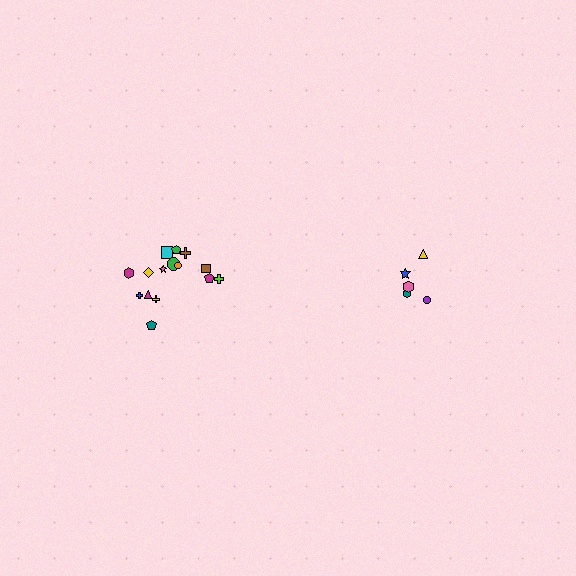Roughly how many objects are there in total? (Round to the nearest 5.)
Roughly 20 objects in total.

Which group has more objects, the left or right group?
The left group.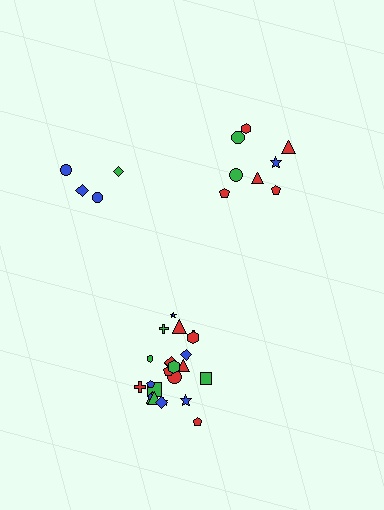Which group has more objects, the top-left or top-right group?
The top-right group.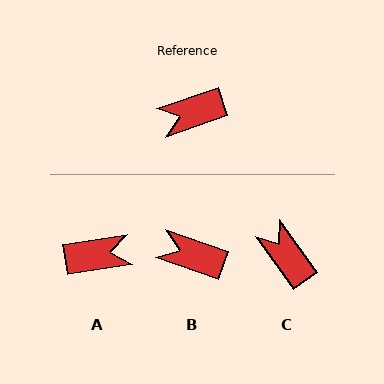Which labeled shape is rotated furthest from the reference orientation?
A, about 170 degrees away.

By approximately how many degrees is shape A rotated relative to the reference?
Approximately 170 degrees counter-clockwise.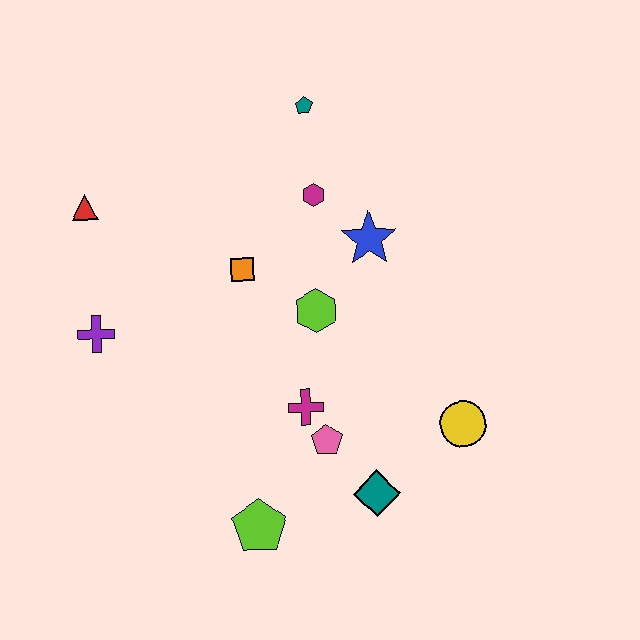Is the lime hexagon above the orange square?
No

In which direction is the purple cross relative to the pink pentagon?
The purple cross is to the left of the pink pentagon.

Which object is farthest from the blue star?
The lime pentagon is farthest from the blue star.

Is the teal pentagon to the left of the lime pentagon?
No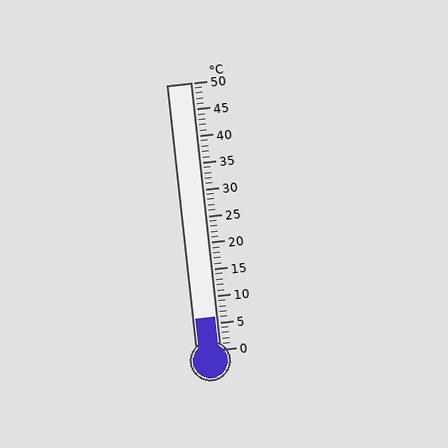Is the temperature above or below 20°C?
The temperature is below 20°C.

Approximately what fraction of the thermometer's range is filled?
The thermometer is filled to approximately 10% of its range.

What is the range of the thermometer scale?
The thermometer scale ranges from 0°C to 50°C.